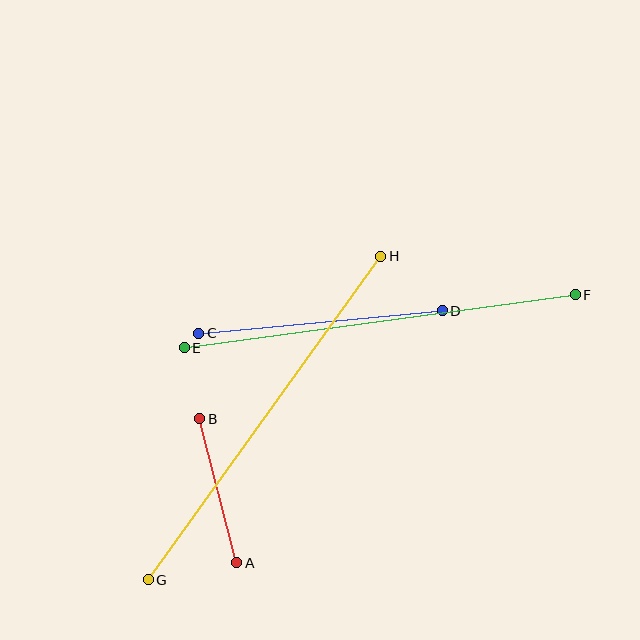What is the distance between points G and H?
The distance is approximately 398 pixels.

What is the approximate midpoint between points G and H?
The midpoint is at approximately (265, 418) pixels.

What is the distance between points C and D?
The distance is approximately 245 pixels.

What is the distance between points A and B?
The distance is approximately 148 pixels.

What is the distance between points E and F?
The distance is approximately 395 pixels.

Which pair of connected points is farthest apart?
Points G and H are farthest apart.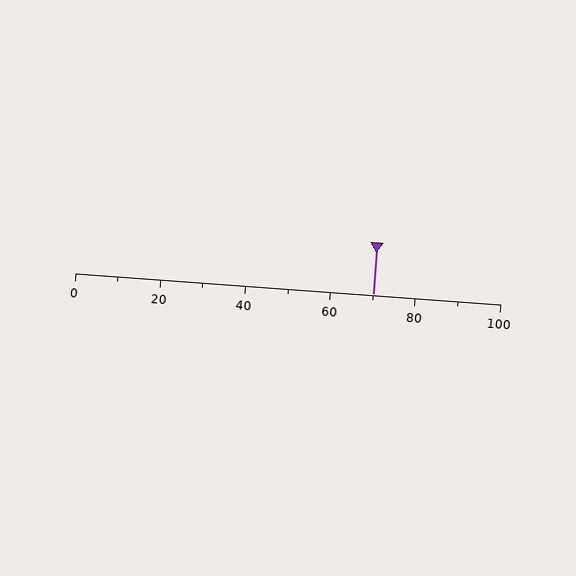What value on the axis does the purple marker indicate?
The marker indicates approximately 70.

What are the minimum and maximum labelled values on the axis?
The axis runs from 0 to 100.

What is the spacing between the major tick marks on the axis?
The major ticks are spaced 20 apart.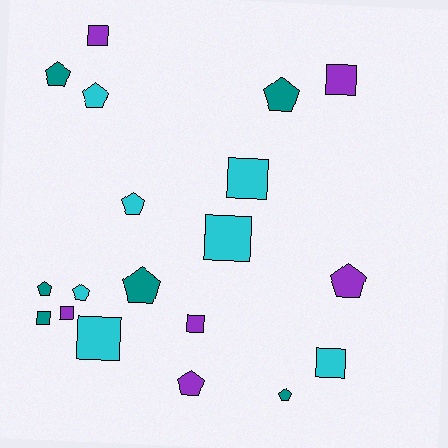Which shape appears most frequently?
Pentagon, with 10 objects.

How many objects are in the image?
There are 19 objects.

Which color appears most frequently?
Cyan, with 7 objects.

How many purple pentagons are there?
There are 2 purple pentagons.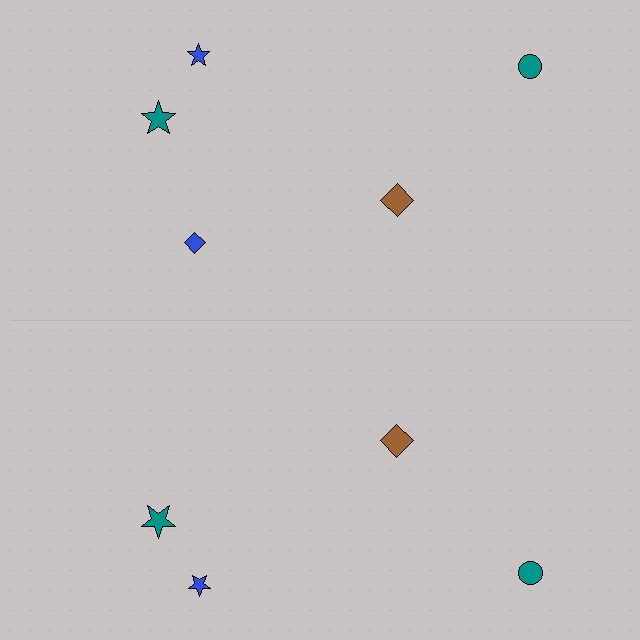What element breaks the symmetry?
A blue diamond is missing from the bottom side.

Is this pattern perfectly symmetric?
No, the pattern is not perfectly symmetric. A blue diamond is missing from the bottom side.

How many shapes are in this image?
There are 9 shapes in this image.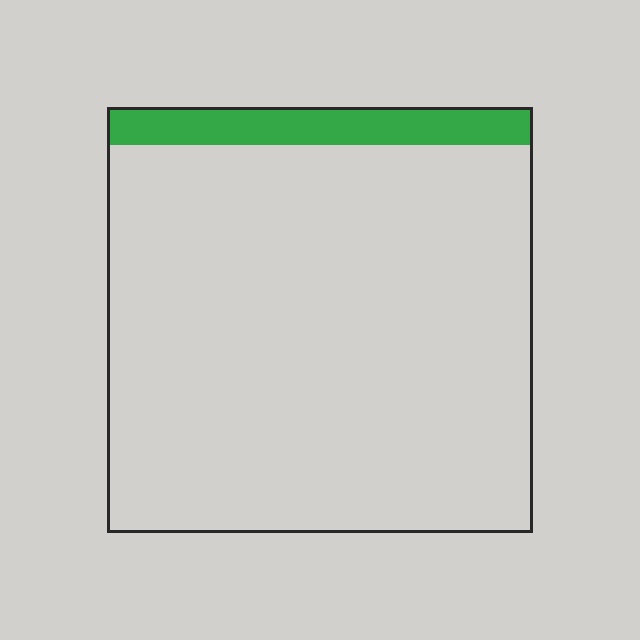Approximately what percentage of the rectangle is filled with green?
Approximately 10%.